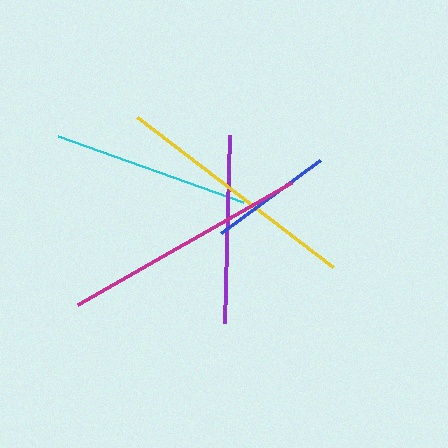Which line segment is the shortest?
The blue line is the shortest at approximately 123 pixels.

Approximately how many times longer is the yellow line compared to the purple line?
The yellow line is approximately 1.3 times the length of the purple line.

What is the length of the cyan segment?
The cyan segment is approximately 197 pixels long.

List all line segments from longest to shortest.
From longest to shortest: yellow, magenta, cyan, purple, blue.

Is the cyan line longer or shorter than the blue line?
The cyan line is longer than the blue line.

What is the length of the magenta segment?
The magenta segment is approximately 246 pixels long.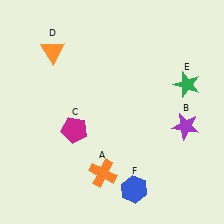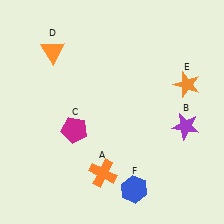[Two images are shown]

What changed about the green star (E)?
In Image 1, E is green. In Image 2, it changed to orange.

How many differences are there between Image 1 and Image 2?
There is 1 difference between the two images.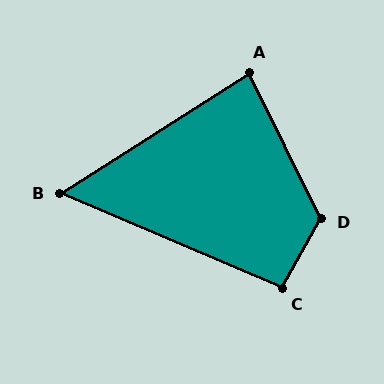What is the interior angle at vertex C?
Approximately 96 degrees (obtuse).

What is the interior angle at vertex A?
Approximately 84 degrees (acute).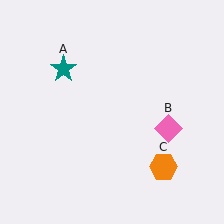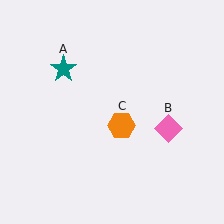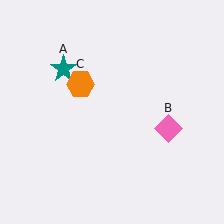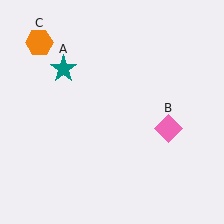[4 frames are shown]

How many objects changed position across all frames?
1 object changed position: orange hexagon (object C).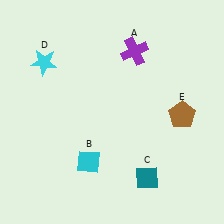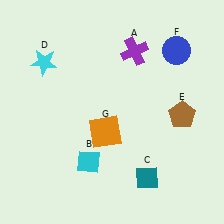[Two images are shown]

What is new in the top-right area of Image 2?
A blue circle (F) was added in the top-right area of Image 2.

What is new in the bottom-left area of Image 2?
An orange square (G) was added in the bottom-left area of Image 2.